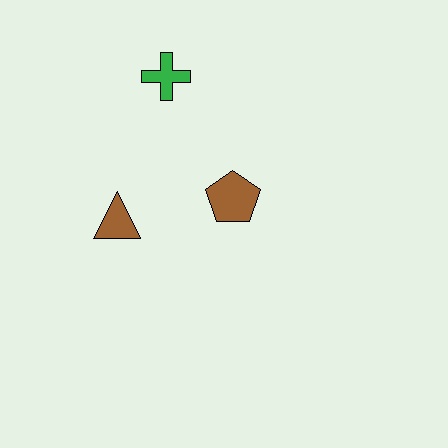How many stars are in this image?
There are no stars.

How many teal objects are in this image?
There are no teal objects.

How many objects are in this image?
There are 3 objects.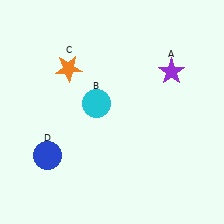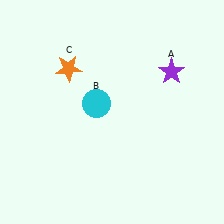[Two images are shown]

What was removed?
The blue circle (D) was removed in Image 2.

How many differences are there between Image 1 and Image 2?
There is 1 difference between the two images.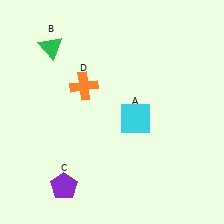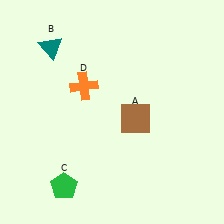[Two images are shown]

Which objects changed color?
A changed from cyan to brown. B changed from green to teal. C changed from purple to green.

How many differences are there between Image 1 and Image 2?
There are 3 differences between the two images.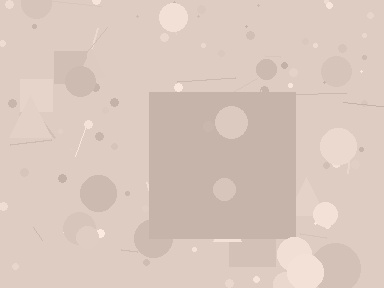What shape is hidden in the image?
A square is hidden in the image.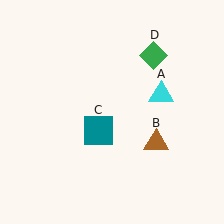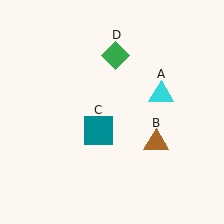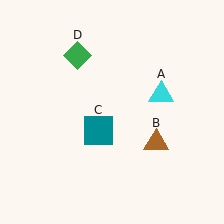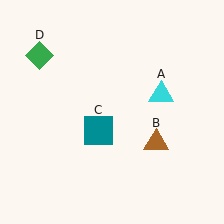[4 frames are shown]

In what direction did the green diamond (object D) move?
The green diamond (object D) moved left.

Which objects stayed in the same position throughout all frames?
Cyan triangle (object A) and brown triangle (object B) and teal square (object C) remained stationary.